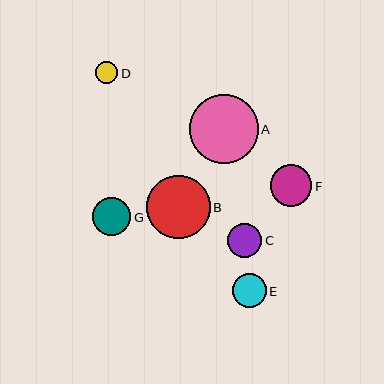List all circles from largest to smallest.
From largest to smallest: A, B, F, G, C, E, D.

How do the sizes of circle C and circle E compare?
Circle C and circle E are approximately the same size.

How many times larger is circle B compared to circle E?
Circle B is approximately 1.9 times the size of circle E.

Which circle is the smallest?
Circle D is the smallest with a size of approximately 22 pixels.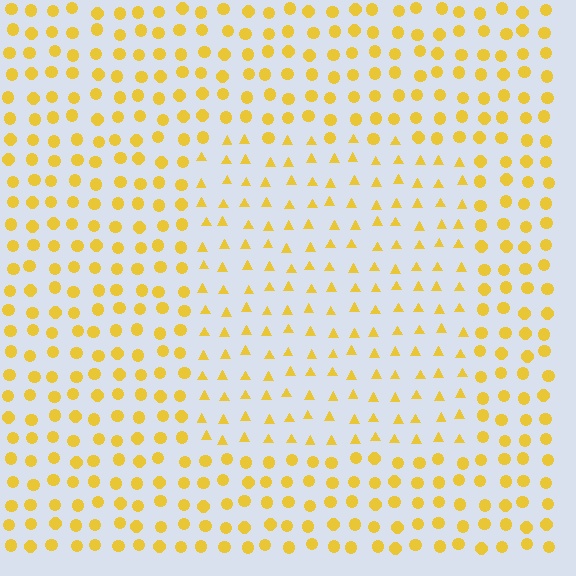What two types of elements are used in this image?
The image uses triangles inside the rectangle region and circles outside it.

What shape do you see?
I see a rectangle.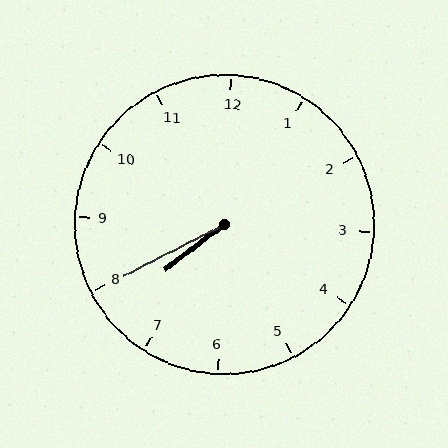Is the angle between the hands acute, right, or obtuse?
It is acute.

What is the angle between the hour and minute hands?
Approximately 10 degrees.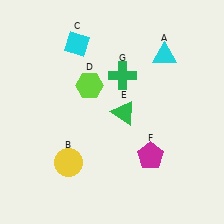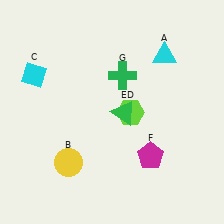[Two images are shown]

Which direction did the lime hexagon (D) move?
The lime hexagon (D) moved right.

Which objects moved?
The objects that moved are: the cyan diamond (C), the lime hexagon (D).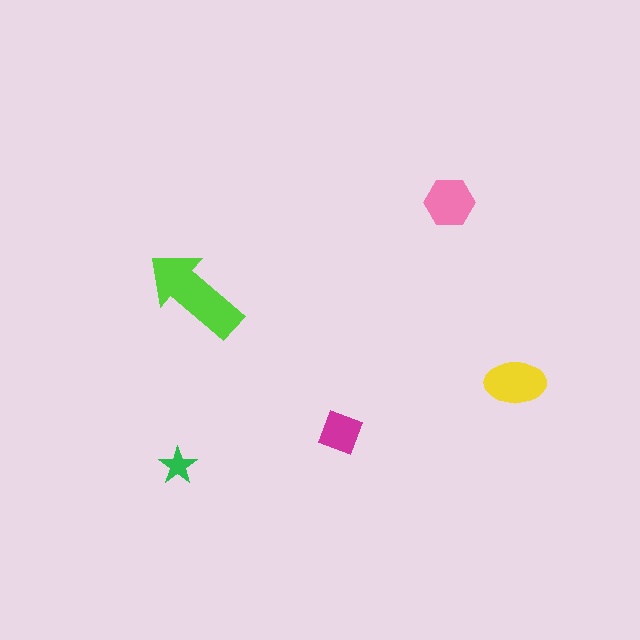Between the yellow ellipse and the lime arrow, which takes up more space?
The lime arrow.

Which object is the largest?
The lime arrow.